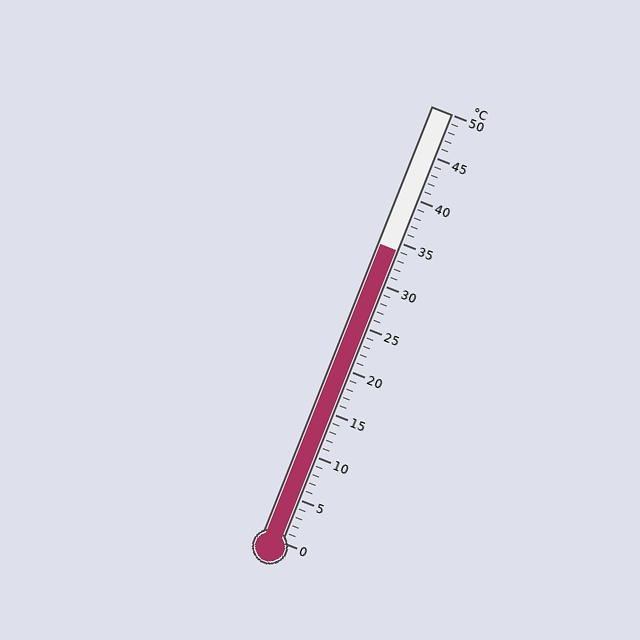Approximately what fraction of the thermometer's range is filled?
The thermometer is filled to approximately 70% of its range.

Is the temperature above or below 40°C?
The temperature is below 40°C.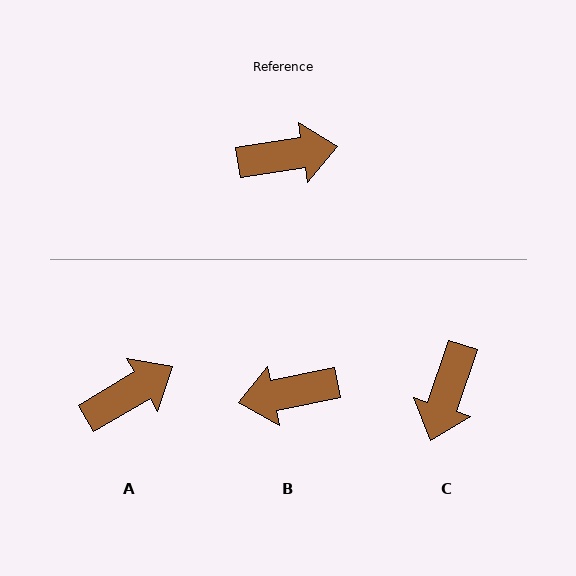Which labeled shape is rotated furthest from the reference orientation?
B, about 178 degrees away.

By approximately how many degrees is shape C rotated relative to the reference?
Approximately 118 degrees clockwise.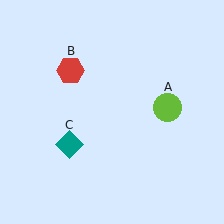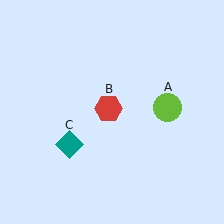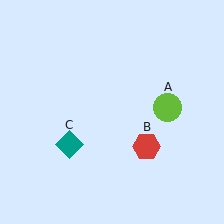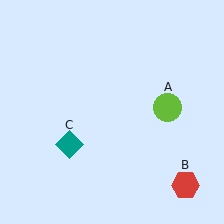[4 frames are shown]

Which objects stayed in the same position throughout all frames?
Lime circle (object A) and teal diamond (object C) remained stationary.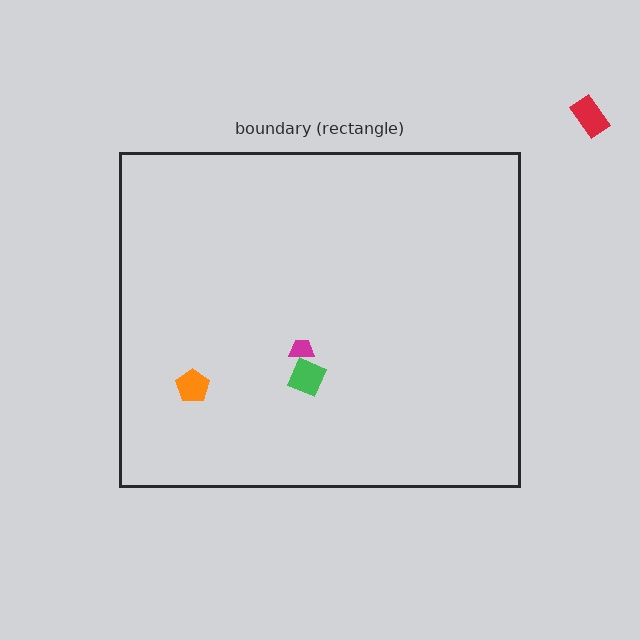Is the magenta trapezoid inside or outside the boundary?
Inside.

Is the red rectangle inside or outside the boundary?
Outside.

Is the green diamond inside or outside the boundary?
Inside.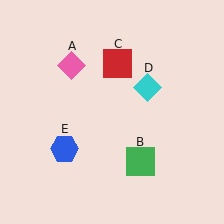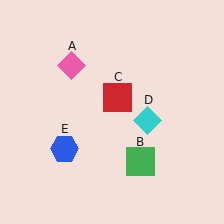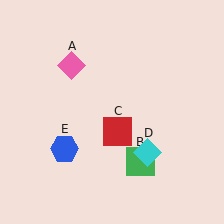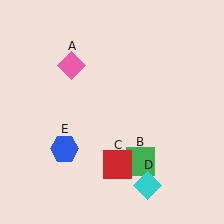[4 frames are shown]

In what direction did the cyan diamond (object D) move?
The cyan diamond (object D) moved down.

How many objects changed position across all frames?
2 objects changed position: red square (object C), cyan diamond (object D).